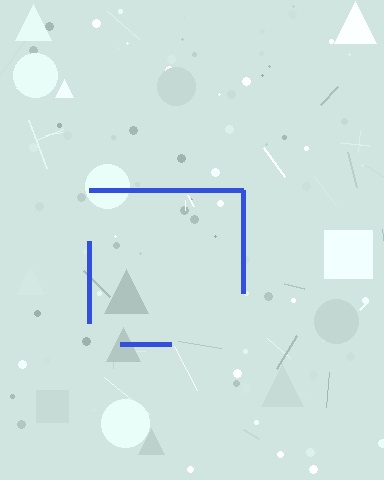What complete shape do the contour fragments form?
The contour fragments form a square.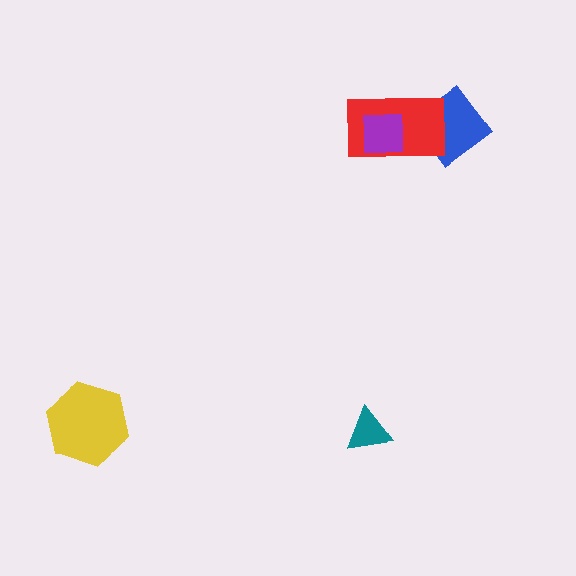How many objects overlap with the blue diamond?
1 object overlaps with the blue diamond.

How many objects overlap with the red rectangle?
2 objects overlap with the red rectangle.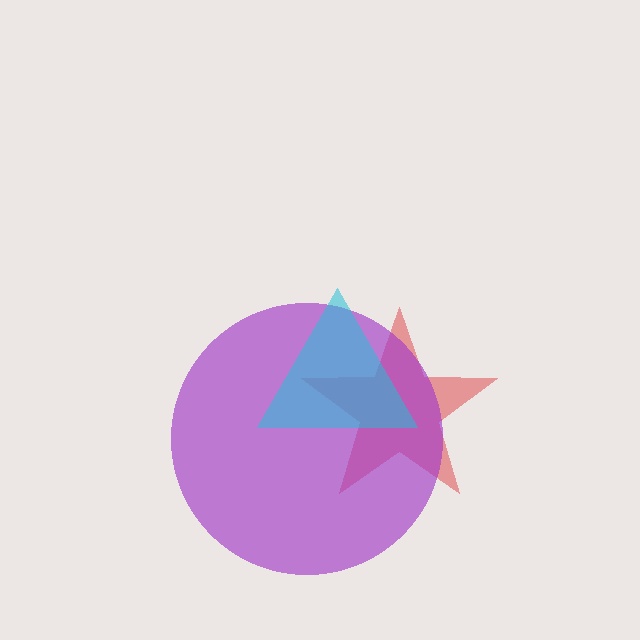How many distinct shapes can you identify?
There are 3 distinct shapes: a red star, a purple circle, a cyan triangle.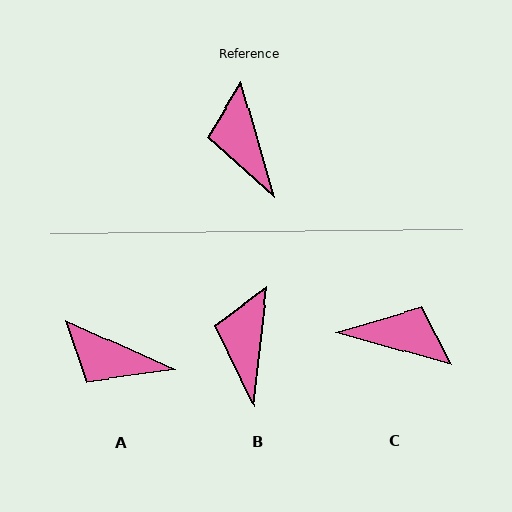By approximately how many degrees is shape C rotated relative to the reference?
Approximately 122 degrees clockwise.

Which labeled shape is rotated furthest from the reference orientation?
C, about 122 degrees away.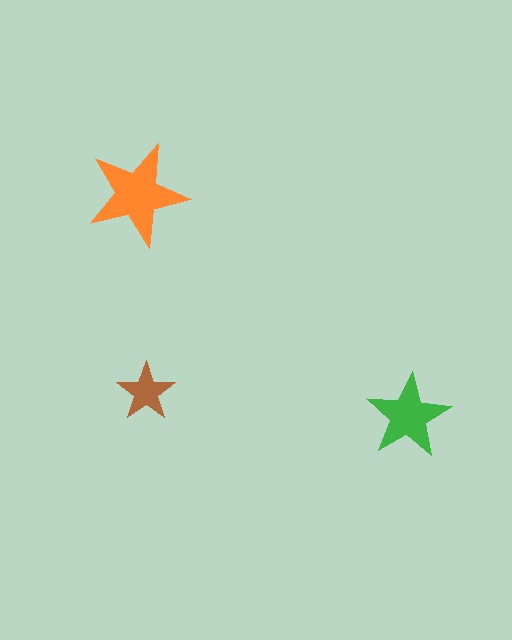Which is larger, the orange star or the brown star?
The orange one.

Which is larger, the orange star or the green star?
The orange one.